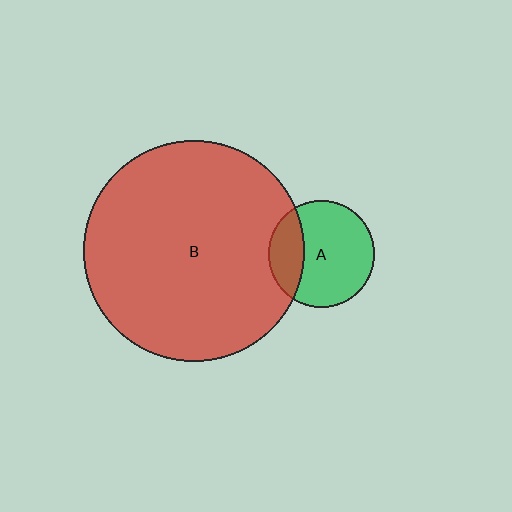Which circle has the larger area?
Circle B (red).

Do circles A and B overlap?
Yes.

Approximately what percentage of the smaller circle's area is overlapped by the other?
Approximately 25%.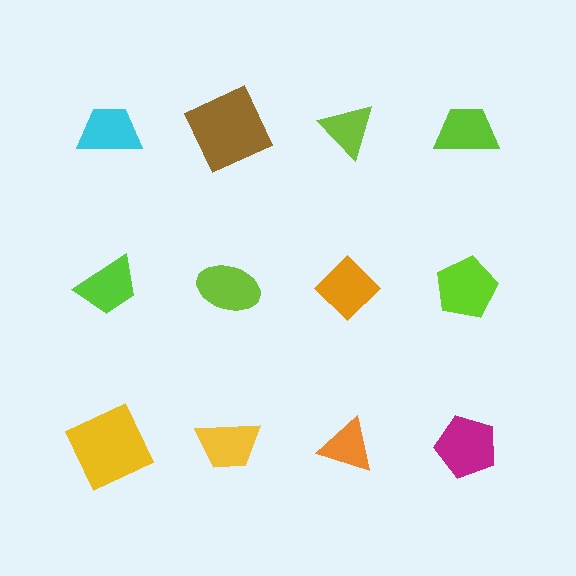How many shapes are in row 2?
4 shapes.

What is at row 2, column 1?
A lime trapezoid.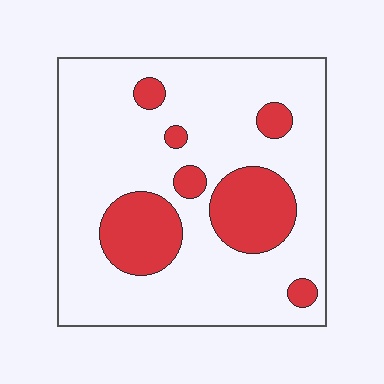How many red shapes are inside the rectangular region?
7.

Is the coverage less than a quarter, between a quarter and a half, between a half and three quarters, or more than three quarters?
Less than a quarter.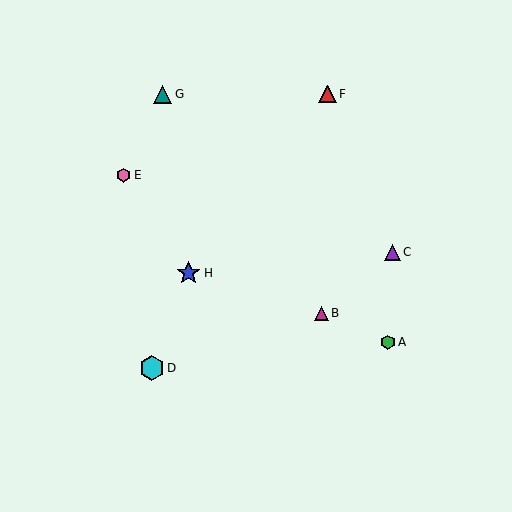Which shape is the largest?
The cyan hexagon (labeled D) is the largest.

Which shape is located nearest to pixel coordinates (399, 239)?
The purple triangle (labeled C) at (393, 252) is nearest to that location.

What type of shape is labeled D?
Shape D is a cyan hexagon.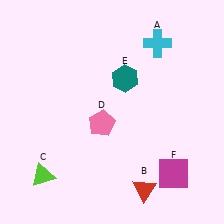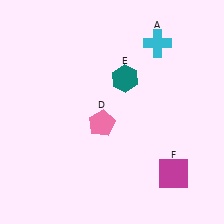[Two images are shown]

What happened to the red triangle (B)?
The red triangle (B) was removed in Image 2. It was in the bottom-right area of Image 1.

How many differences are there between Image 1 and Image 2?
There are 2 differences between the two images.